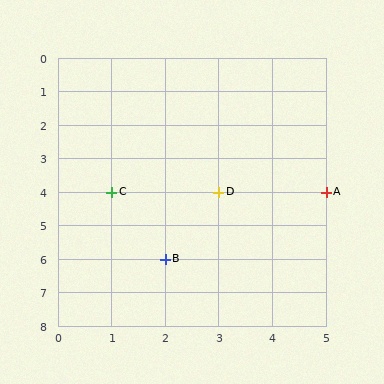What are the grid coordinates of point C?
Point C is at grid coordinates (1, 4).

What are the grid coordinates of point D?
Point D is at grid coordinates (3, 4).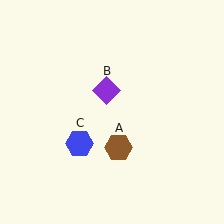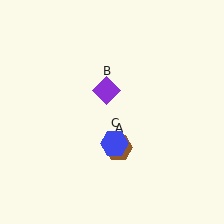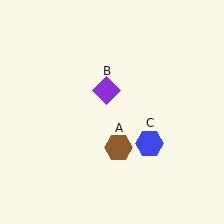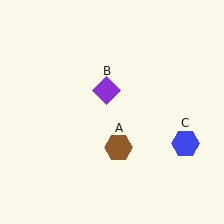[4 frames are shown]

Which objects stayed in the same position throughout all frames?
Brown hexagon (object A) and purple diamond (object B) remained stationary.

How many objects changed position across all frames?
1 object changed position: blue hexagon (object C).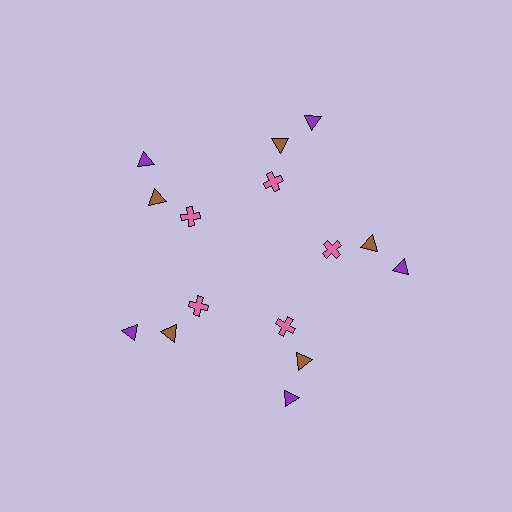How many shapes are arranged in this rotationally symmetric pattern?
There are 15 shapes, arranged in 5 groups of 3.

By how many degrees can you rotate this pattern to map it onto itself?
The pattern maps onto itself every 72 degrees of rotation.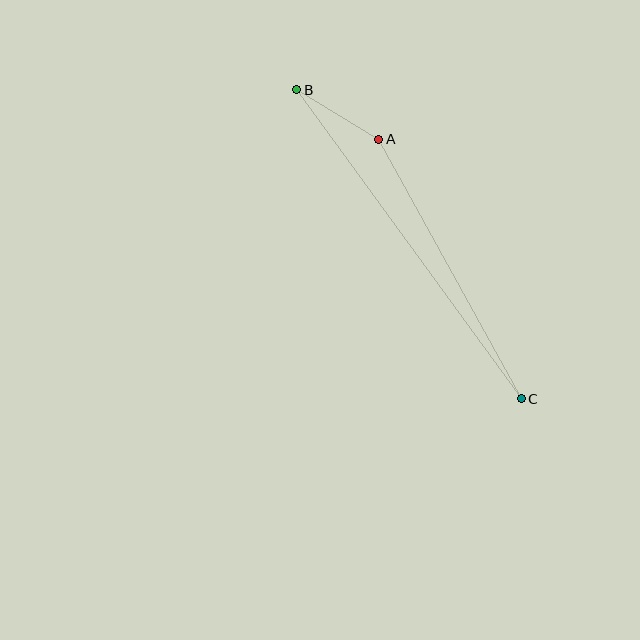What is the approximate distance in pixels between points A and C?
The distance between A and C is approximately 296 pixels.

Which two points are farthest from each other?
Points B and C are farthest from each other.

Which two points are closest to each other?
Points A and B are closest to each other.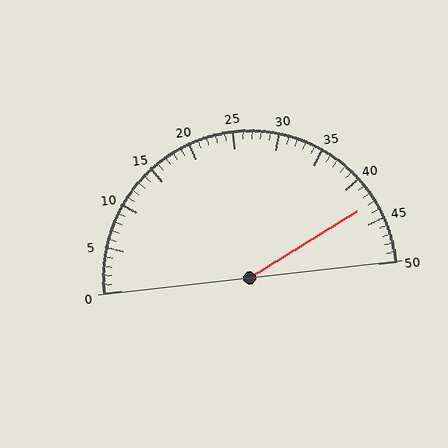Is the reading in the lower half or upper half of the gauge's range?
The reading is in the upper half of the range (0 to 50).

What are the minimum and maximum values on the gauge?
The gauge ranges from 0 to 50.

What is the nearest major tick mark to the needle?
The nearest major tick mark is 45.